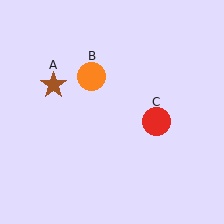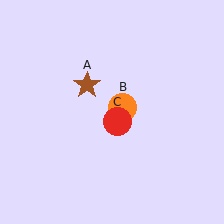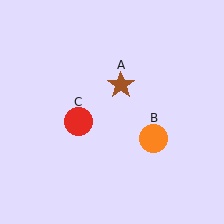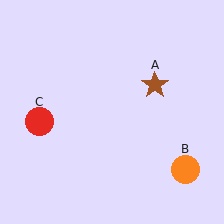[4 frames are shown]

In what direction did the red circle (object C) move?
The red circle (object C) moved left.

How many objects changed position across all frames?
3 objects changed position: brown star (object A), orange circle (object B), red circle (object C).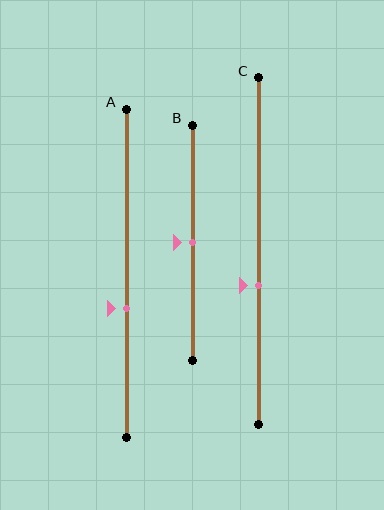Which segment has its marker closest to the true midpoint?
Segment B has its marker closest to the true midpoint.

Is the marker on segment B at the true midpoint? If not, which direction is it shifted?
Yes, the marker on segment B is at the true midpoint.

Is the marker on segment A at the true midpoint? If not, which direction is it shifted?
No, the marker on segment A is shifted downward by about 11% of the segment length.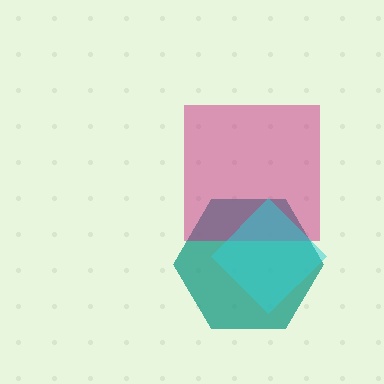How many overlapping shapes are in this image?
There are 3 overlapping shapes in the image.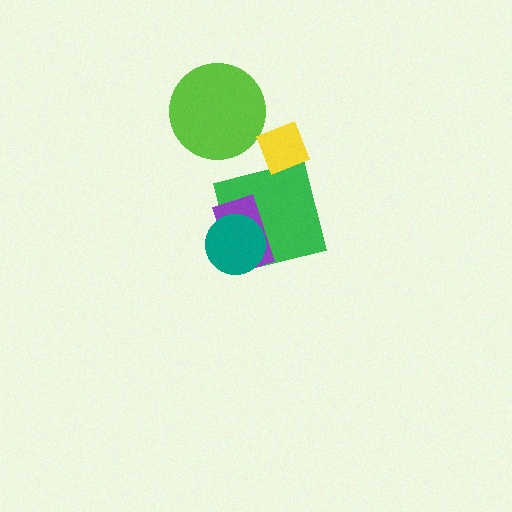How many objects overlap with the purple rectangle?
2 objects overlap with the purple rectangle.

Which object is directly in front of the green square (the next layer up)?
The purple rectangle is directly in front of the green square.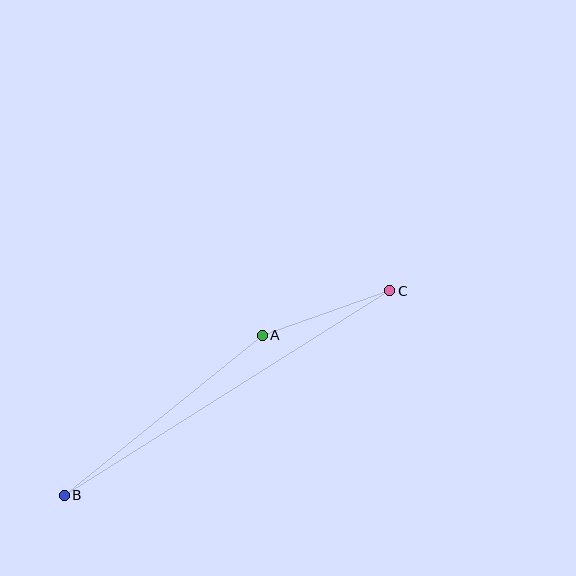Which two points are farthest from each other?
Points B and C are farthest from each other.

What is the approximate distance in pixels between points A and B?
The distance between A and B is approximately 254 pixels.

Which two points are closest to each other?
Points A and C are closest to each other.